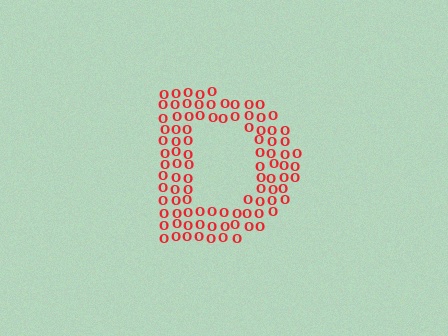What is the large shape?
The large shape is the letter D.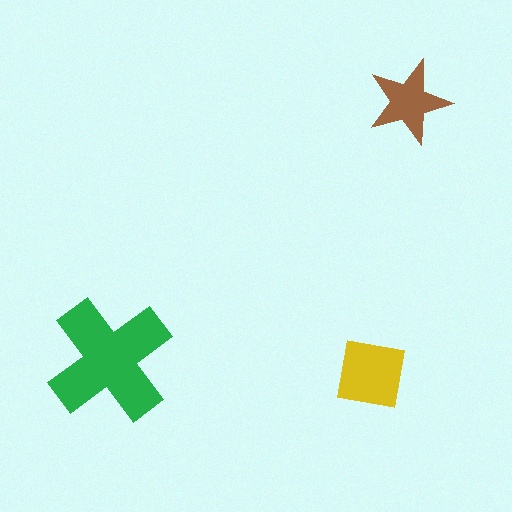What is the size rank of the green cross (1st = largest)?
1st.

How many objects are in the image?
There are 3 objects in the image.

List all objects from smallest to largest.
The brown star, the yellow square, the green cross.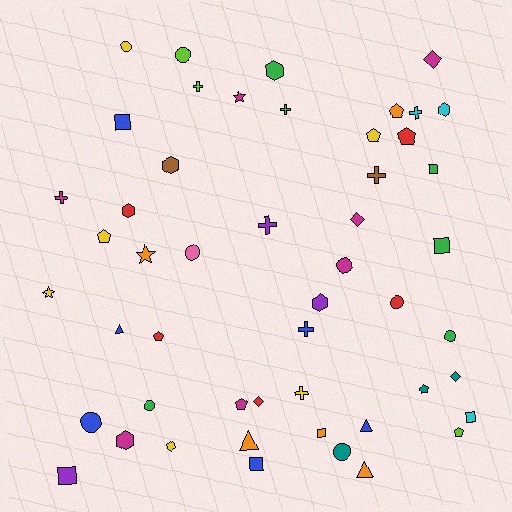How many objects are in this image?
There are 50 objects.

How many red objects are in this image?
There are 5 red objects.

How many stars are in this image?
There are 3 stars.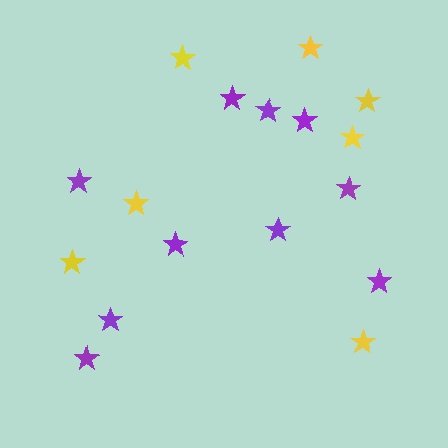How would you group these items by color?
There are 2 groups: one group of yellow stars (7) and one group of purple stars (10).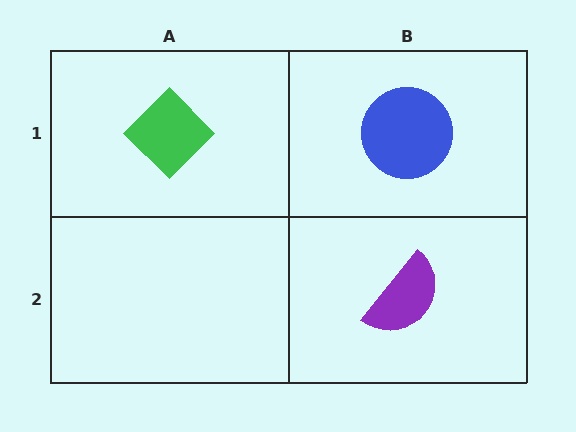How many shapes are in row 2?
1 shape.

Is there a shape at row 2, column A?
No, that cell is empty.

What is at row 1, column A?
A green diamond.